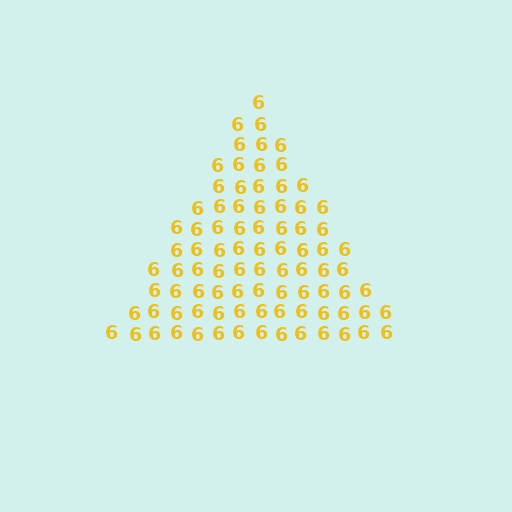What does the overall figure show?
The overall figure shows a triangle.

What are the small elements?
The small elements are digit 6's.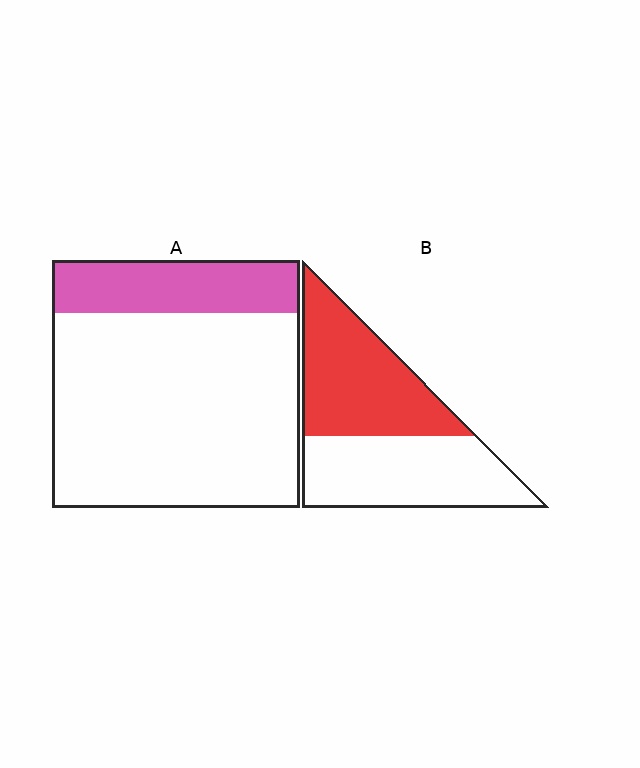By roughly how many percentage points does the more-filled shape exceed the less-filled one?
By roughly 30 percentage points (B over A).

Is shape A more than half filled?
No.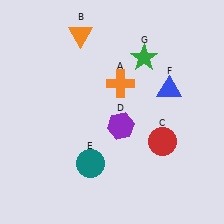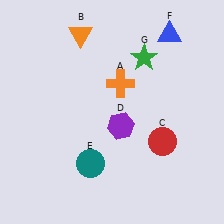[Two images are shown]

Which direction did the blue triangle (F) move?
The blue triangle (F) moved up.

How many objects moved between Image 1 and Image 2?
1 object moved between the two images.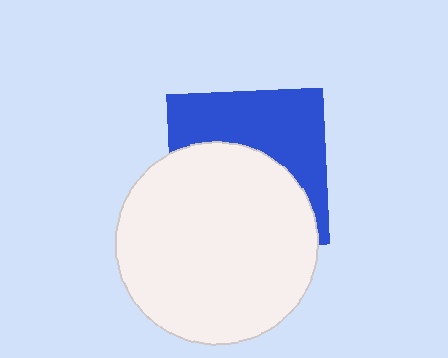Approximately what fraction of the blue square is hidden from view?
Roughly 54% of the blue square is hidden behind the white circle.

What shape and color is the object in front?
The object in front is a white circle.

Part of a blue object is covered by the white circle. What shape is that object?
It is a square.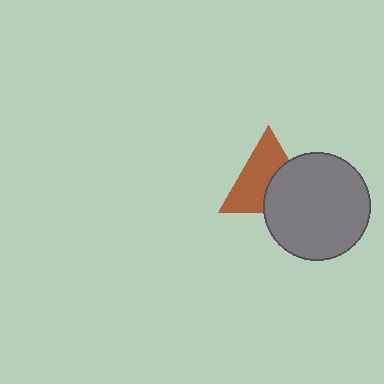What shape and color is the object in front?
The object in front is a gray circle.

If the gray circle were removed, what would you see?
You would see the complete brown triangle.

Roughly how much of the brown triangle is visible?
About half of it is visible (roughly 59%).